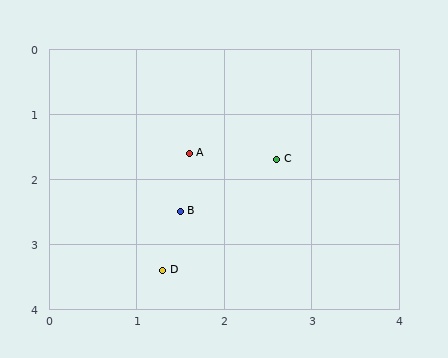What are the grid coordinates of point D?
Point D is at approximately (1.3, 3.4).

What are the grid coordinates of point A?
Point A is at approximately (1.6, 1.6).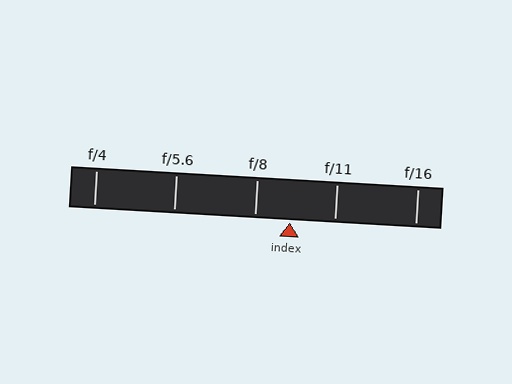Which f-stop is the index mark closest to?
The index mark is closest to f/8.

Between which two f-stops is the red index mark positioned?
The index mark is between f/8 and f/11.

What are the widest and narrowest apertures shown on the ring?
The widest aperture shown is f/4 and the narrowest is f/16.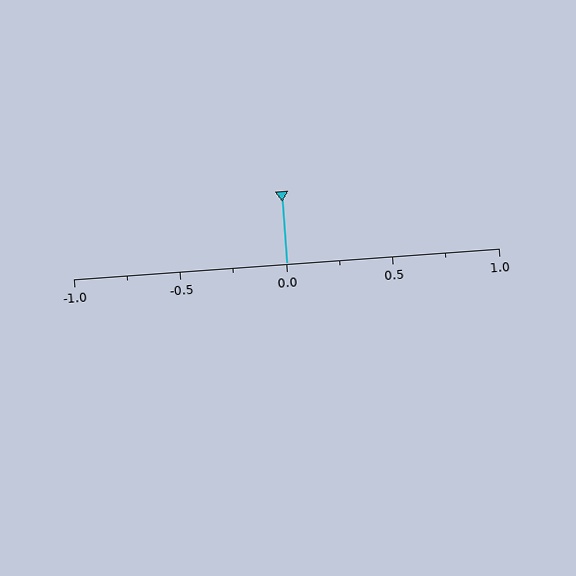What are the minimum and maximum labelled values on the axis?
The axis runs from -1.0 to 1.0.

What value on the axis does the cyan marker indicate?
The marker indicates approximately 0.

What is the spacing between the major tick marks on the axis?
The major ticks are spaced 0.5 apart.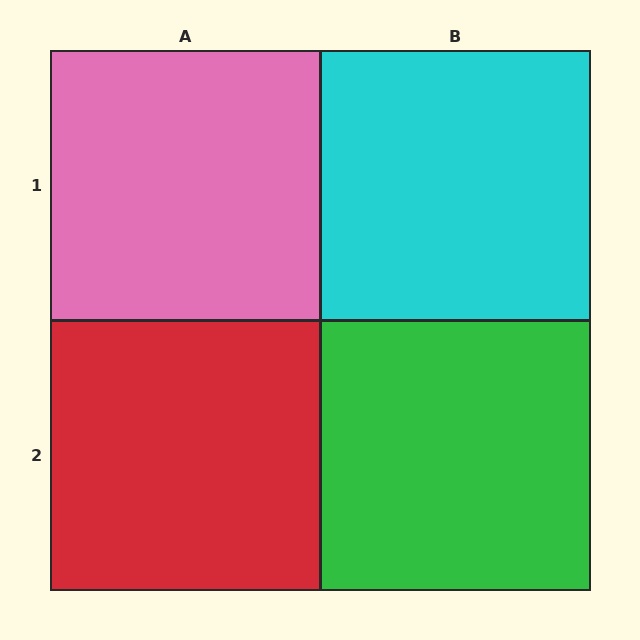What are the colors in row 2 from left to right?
Red, green.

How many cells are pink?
1 cell is pink.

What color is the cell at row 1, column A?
Pink.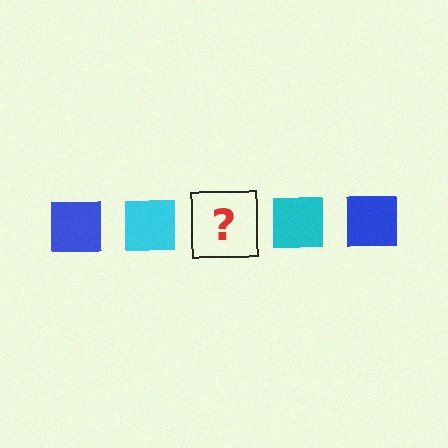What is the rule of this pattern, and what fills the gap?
The rule is that the pattern cycles through blue, cyan squares. The gap should be filled with a blue square.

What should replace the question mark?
The question mark should be replaced with a blue square.